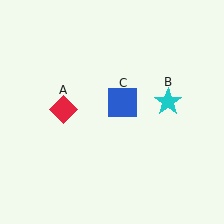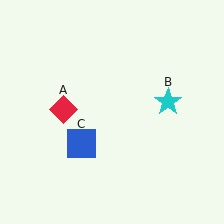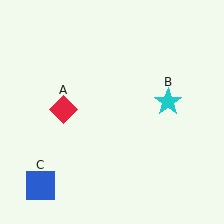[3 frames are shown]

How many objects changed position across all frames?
1 object changed position: blue square (object C).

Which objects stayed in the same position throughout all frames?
Red diamond (object A) and cyan star (object B) remained stationary.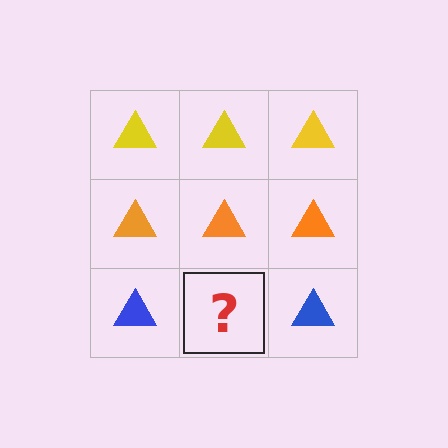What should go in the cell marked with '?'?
The missing cell should contain a blue triangle.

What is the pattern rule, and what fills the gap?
The rule is that each row has a consistent color. The gap should be filled with a blue triangle.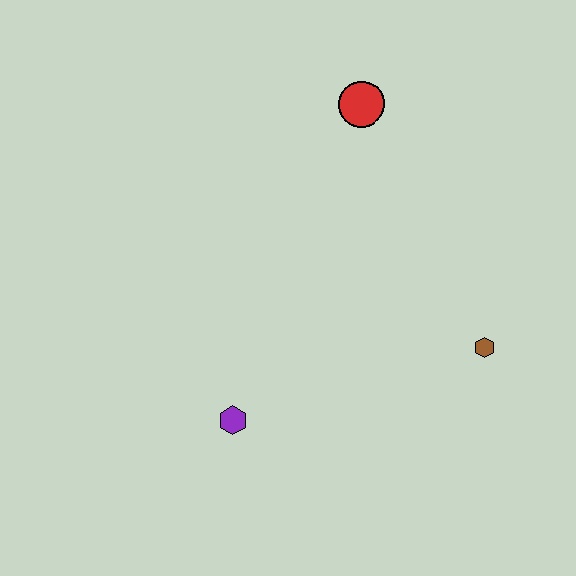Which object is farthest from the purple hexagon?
The red circle is farthest from the purple hexagon.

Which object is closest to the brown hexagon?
The purple hexagon is closest to the brown hexagon.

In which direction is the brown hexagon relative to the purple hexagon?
The brown hexagon is to the right of the purple hexagon.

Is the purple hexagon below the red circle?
Yes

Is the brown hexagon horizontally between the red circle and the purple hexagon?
No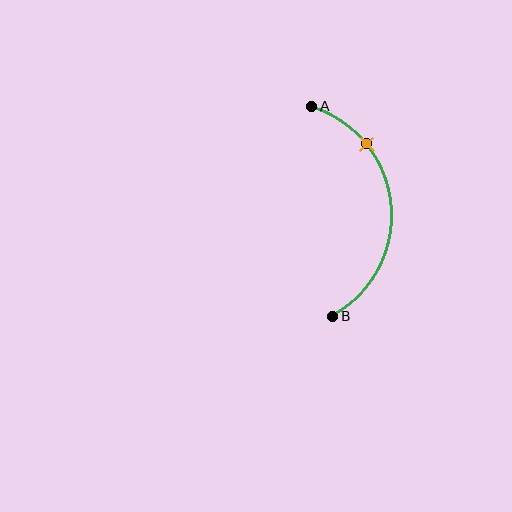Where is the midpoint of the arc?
The arc midpoint is the point on the curve farthest from the straight line joining A and B. It sits to the right of that line.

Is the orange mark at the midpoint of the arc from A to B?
No. The orange mark lies on the arc but is closer to endpoint A. The arc midpoint would be at the point on the curve equidistant along the arc from both A and B.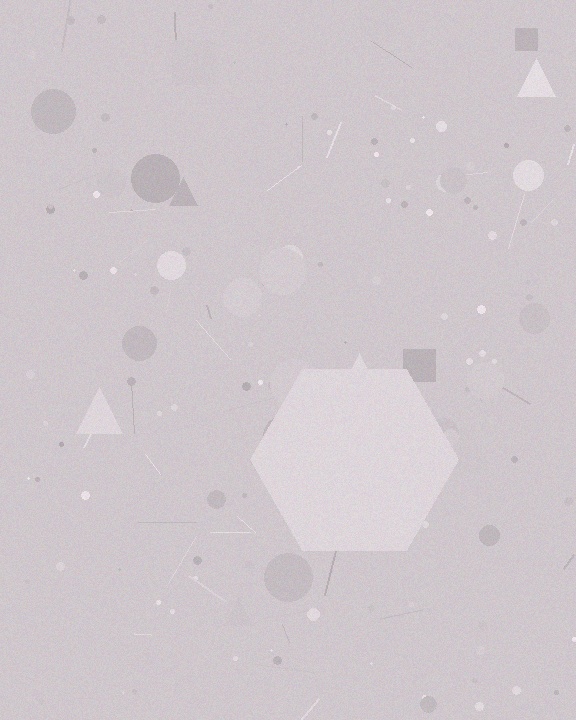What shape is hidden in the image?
A hexagon is hidden in the image.